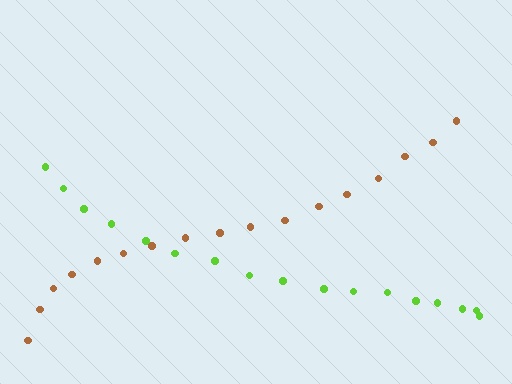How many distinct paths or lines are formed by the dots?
There are 2 distinct paths.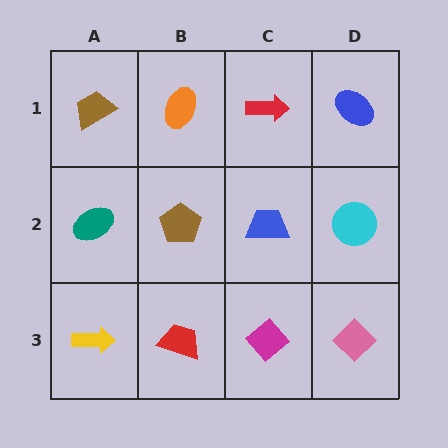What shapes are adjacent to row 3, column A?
A teal ellipse (row 2, column A), a red trapezoid (row 3, column B).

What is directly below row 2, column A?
A yellow arrow.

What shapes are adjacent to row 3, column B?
A brown pentagon (row 2, column B), a yellow arrow (row 3, column A), a magenta diamond (row 3, column C).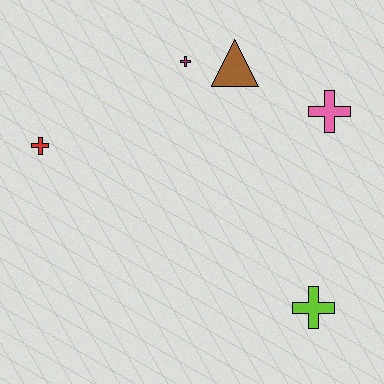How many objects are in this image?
There are 5 objects.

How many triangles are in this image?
There is 1 triangle.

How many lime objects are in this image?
There is 1 lime object.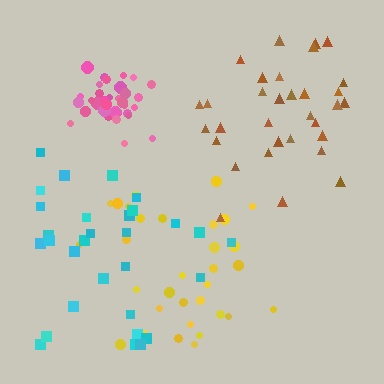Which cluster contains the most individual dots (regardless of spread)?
Pink (33).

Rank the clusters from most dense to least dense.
pink, brown, yellow, cyan.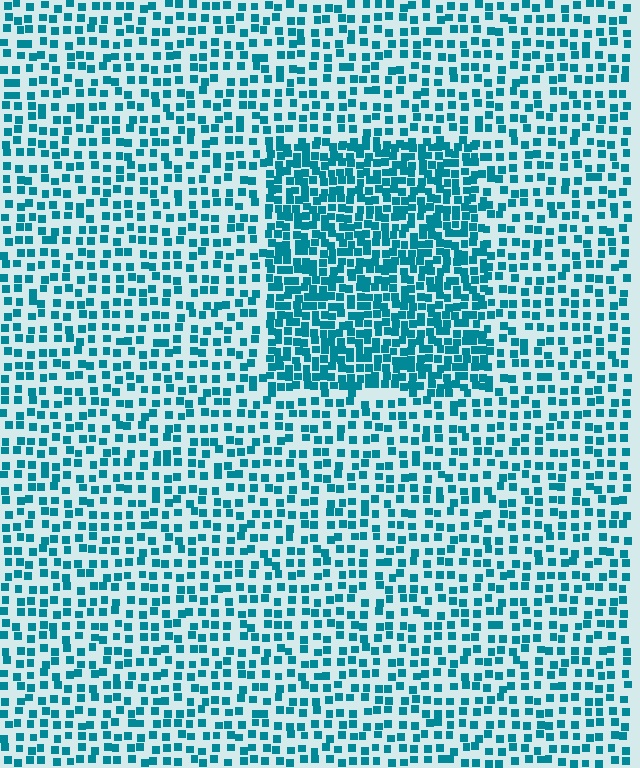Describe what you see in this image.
The image contains small teal elements arranged at two different densities. A rectangle-shaped region is visible where the elements are more densely packed than the surrounding area.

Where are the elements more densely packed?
The elements are more densely packed inside the rectangle boundary.